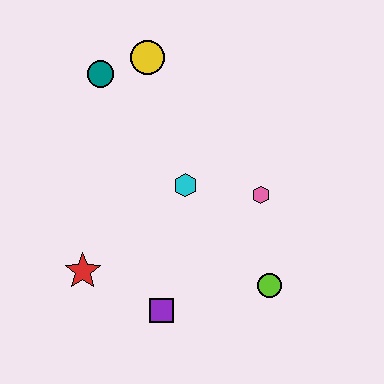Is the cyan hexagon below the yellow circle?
Yes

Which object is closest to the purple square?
The red star is closest to the purple square.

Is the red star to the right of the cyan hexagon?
No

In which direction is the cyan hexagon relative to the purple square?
The cyan hexagon is above the purple square.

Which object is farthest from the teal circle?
The lime circle is farthest from the teal circle.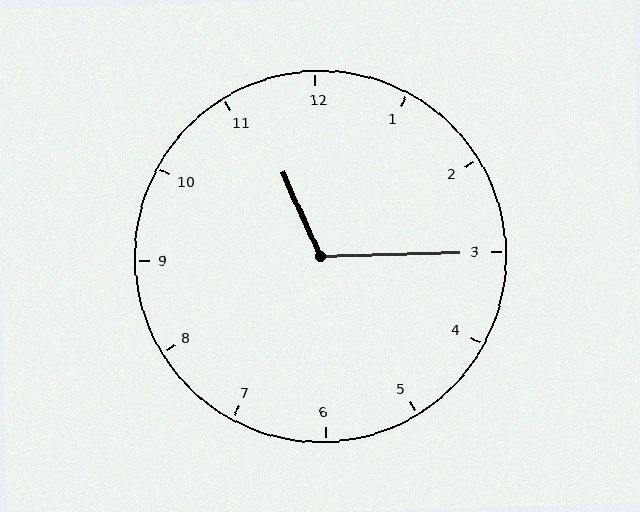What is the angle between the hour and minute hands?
Approximately 112 degrees.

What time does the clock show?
11:15.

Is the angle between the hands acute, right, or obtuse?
It is obtuse.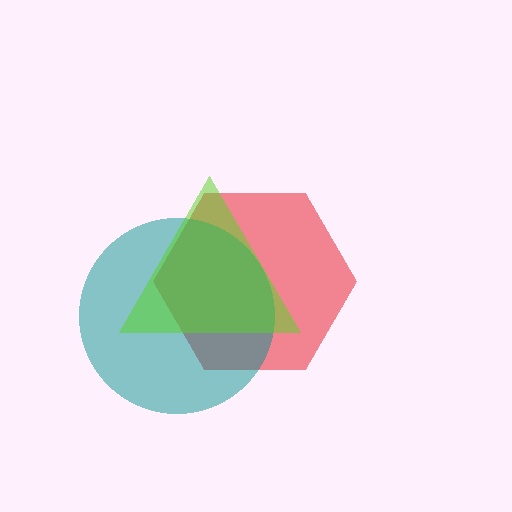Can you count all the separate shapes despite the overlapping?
Yes, there are 3 separate shapes.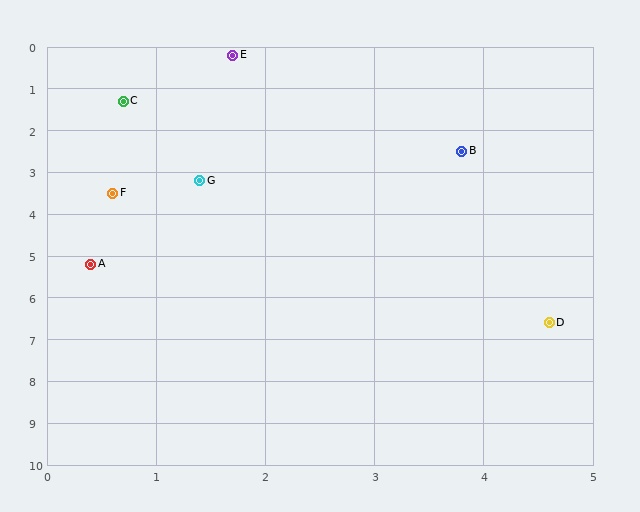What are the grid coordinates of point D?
Point D is at approximately (4.6, 6.6).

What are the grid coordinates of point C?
Point C is at approximately (0.7, 1.3).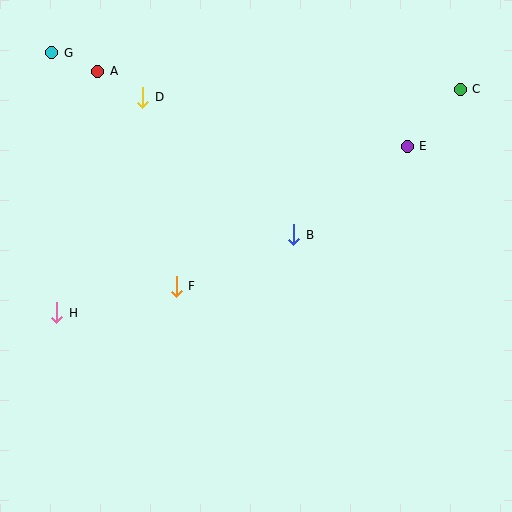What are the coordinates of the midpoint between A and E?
The midpoint between A and E is at (253, 109).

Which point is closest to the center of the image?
Point B at (294, 235) is closest to the center.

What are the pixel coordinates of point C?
Point C is at (460, 89).